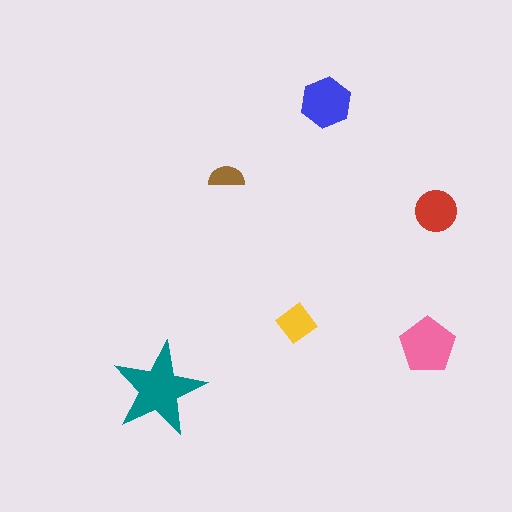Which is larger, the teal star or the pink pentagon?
The teal star.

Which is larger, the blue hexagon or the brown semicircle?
The blue hexagon.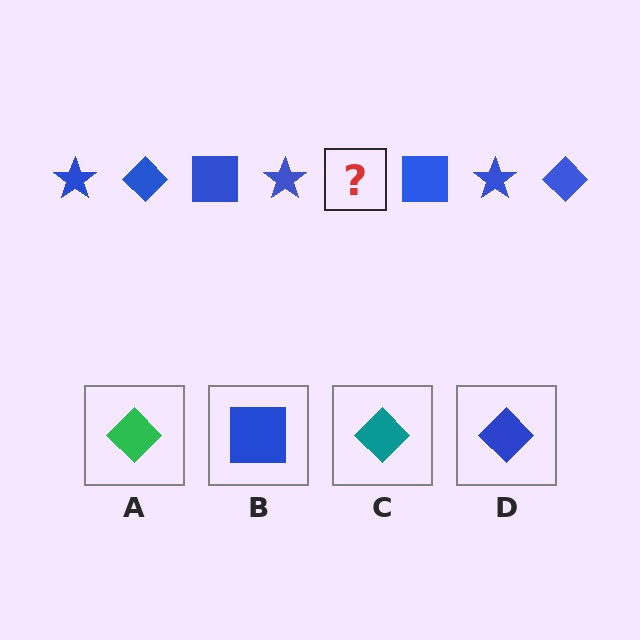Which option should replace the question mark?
Option D.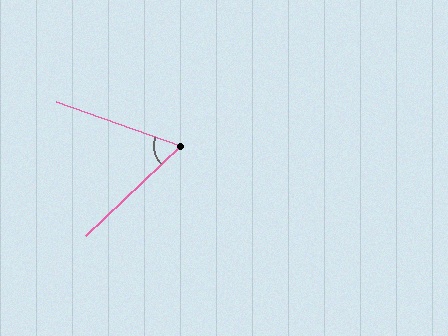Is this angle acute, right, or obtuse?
It is acute.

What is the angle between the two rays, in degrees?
Approximately 63 degrees.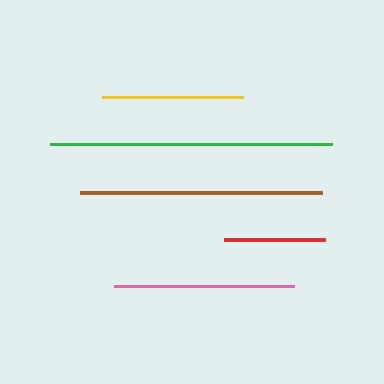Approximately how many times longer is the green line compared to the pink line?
The green line is approximately 1.6 times the length of the pink line.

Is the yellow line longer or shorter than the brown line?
The brown line is longer than the yellow line.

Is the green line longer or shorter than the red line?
The green line is longer than the red line.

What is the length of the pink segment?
The pink segment is approximately 180 pixels long.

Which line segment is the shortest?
The red line is the shortest at approximately 101 pixels.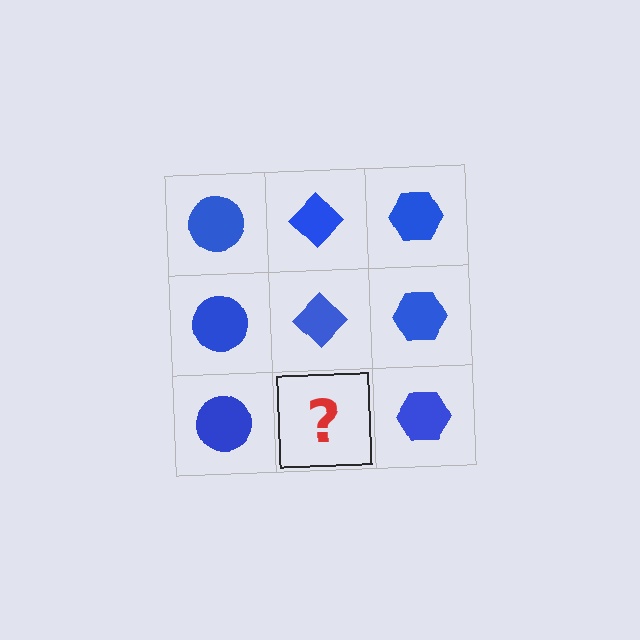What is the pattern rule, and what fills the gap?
The rule is that each column has a consistent shape. The gap should be filled with a blue diamond.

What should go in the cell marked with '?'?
The missing cell should contain a blue diamond.